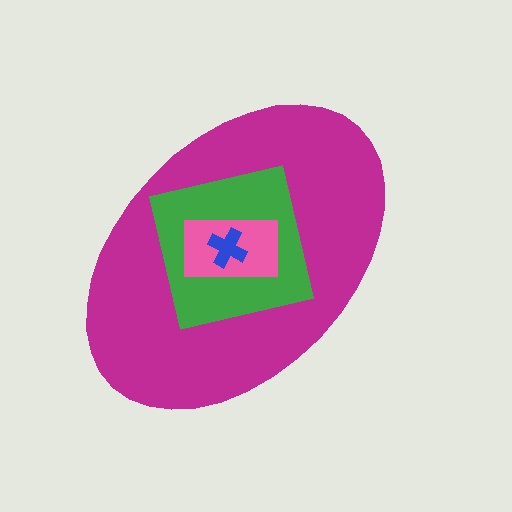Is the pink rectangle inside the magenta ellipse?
Yes.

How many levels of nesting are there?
4.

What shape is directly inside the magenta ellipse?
The green square.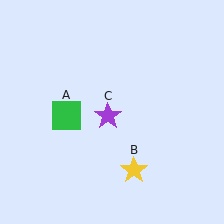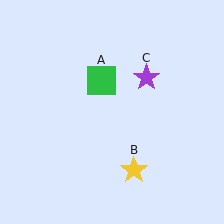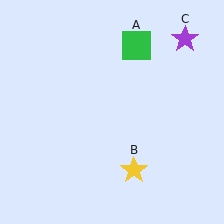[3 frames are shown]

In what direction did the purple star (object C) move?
The purple star (object C) moved up and to the right.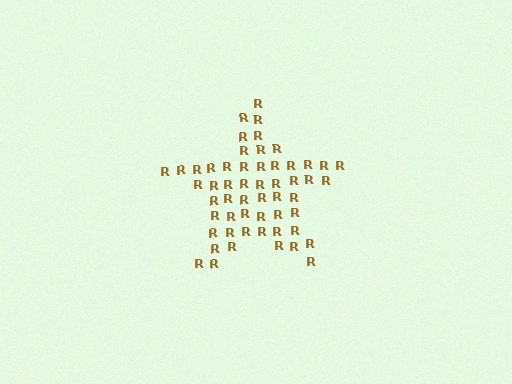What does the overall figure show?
The overall figure shows a star.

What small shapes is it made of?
It is made of small letter R's.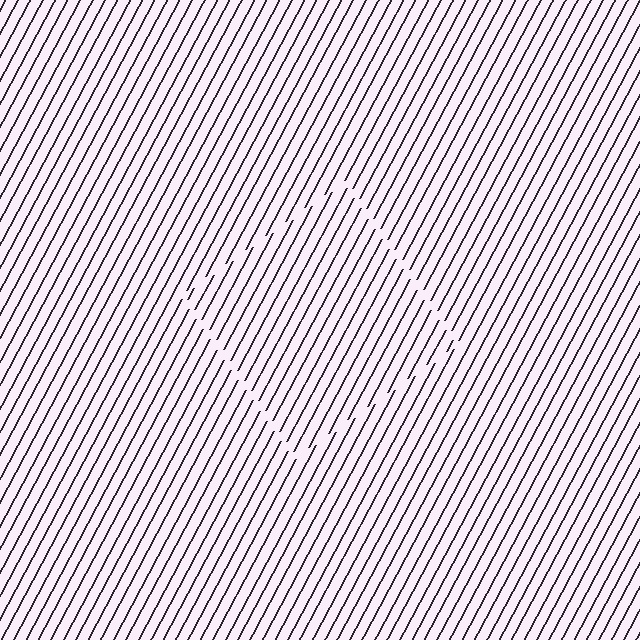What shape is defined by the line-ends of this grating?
An illusory square. The interior of the shape contains the same grating, shifted by half a period — the contour is defined by the phase discontinuity where line-ends from the inner and outer gratings abut.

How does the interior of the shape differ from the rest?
The interior of the shape contains the same grating, shifted by half a period — the contour is defined by the phase discontinuity where line-ends from the inner and outer gratings abut.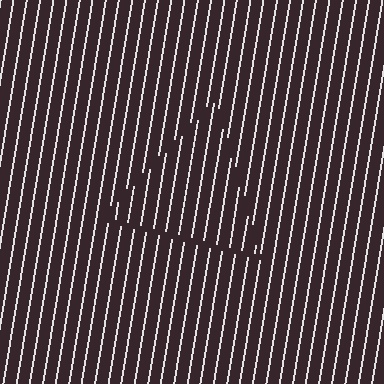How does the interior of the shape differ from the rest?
The interior of the shape contains the same grating, shifted by half a period — the contour is defined by the phase discontinuity where line-ends from the inner and outer gratings abut.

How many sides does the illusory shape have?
3 sides — the line-ends trace a triangle.